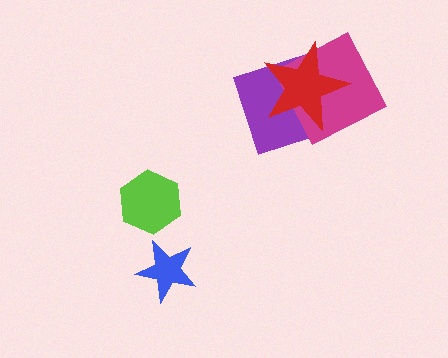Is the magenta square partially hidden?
Yes, it is partially covered by another shape.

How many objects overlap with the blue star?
0 objects overlap with the blue star.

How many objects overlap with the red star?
2 objects overlap with the red star.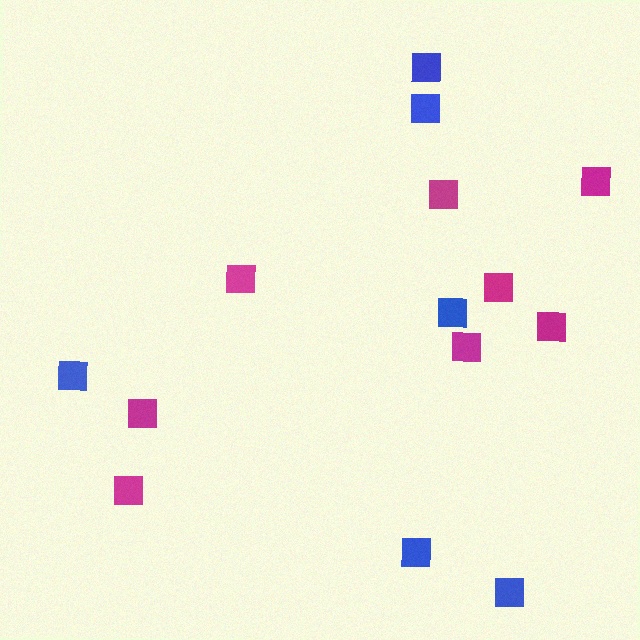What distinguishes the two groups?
There are 2 groups: one group of magenta squares (8) and one group of blue squares (6).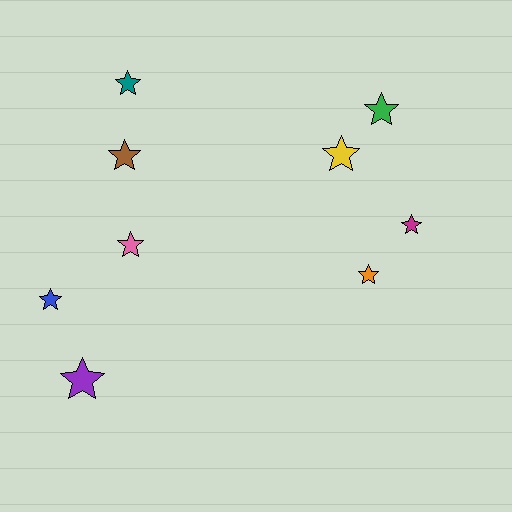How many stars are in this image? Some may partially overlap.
There are 9 stars.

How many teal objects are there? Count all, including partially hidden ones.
There is 1 teal object.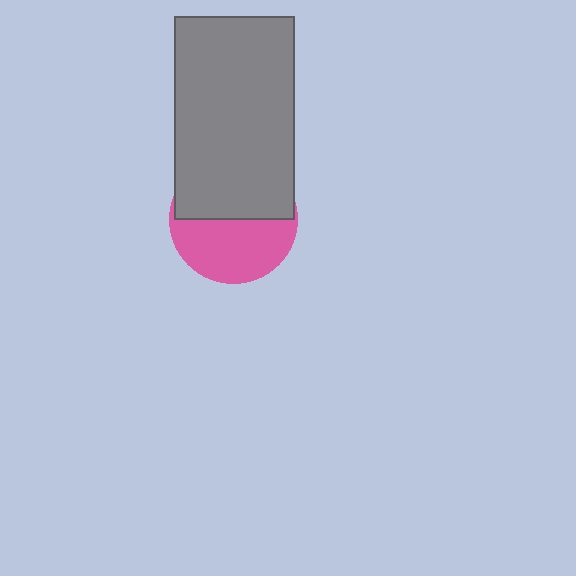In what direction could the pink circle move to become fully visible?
The pink circle could move down. That would shift it out from behind the gray rectangle entirely.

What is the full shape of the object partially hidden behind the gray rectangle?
The partially hidden object is a pink circle.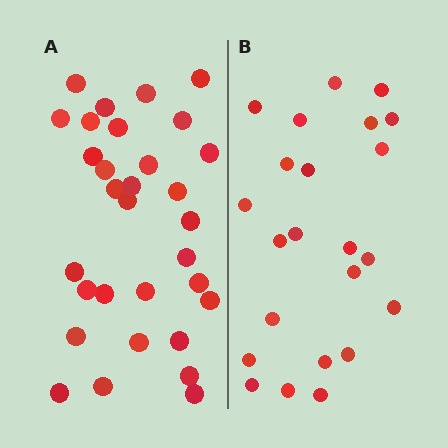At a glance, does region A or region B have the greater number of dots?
Region A (the left region) has more dots.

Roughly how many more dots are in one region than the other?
Region A has roughly 8 or so more dots than region B.